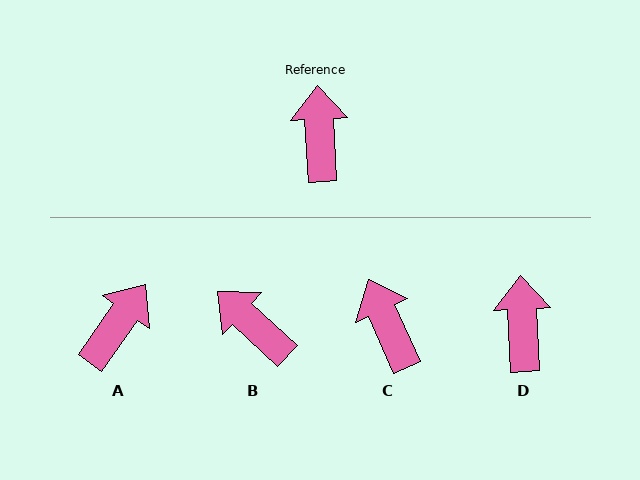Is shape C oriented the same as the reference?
No, it is off by about 21 degrees.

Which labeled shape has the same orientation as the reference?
D.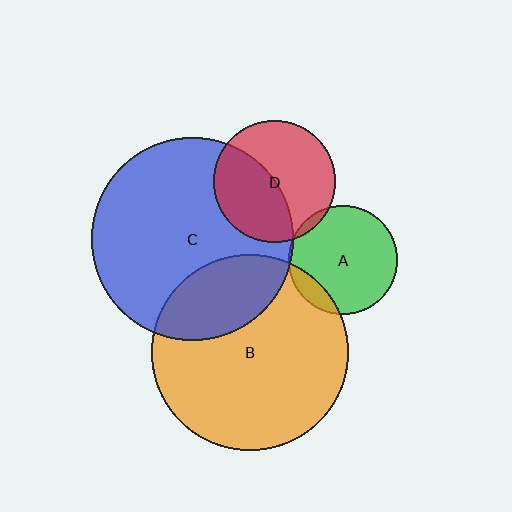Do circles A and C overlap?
Yes.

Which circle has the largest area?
Circle C (blue).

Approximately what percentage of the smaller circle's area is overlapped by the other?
Approximately 5%.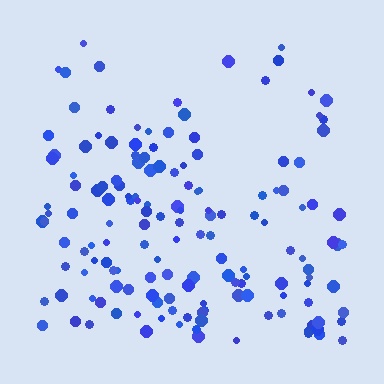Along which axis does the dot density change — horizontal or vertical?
Vertical.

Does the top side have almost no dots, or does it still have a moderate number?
Still a moderate number, just noticeably fewer than the bottom.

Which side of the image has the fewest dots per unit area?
The top.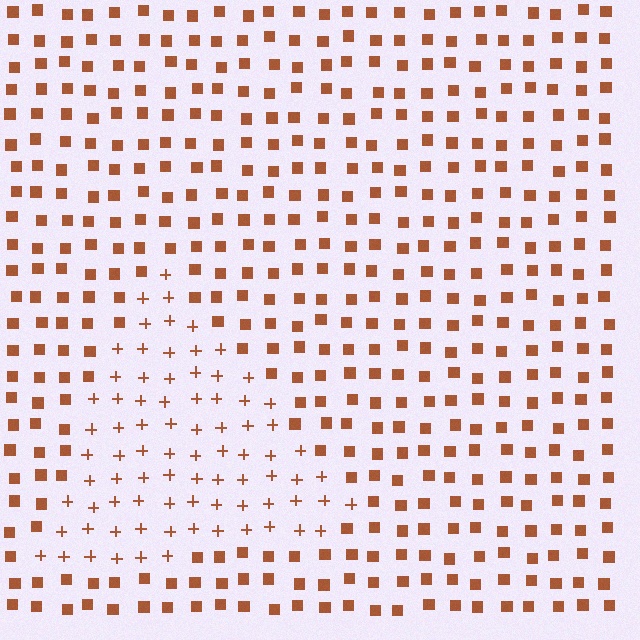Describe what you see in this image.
The image is filled with small brown elements arranged in a uniform grid. A triangle-shaped region contains plus signs, while the surrounding area contains squares. The boundary is defined purely by the change in element shape.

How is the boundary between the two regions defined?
The boundary is defined by a change in element shape: plus signs inside vs. squares outside. All elements share the same color and spacing.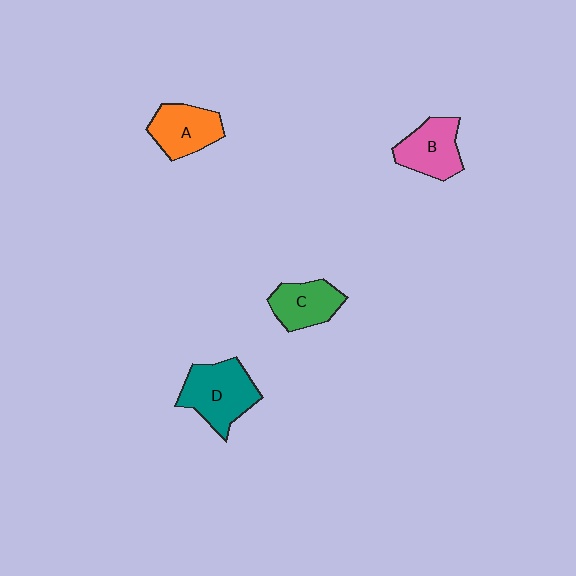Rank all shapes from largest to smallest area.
From largest to smallest: D (teal), B (pink), A (orange), C (green).